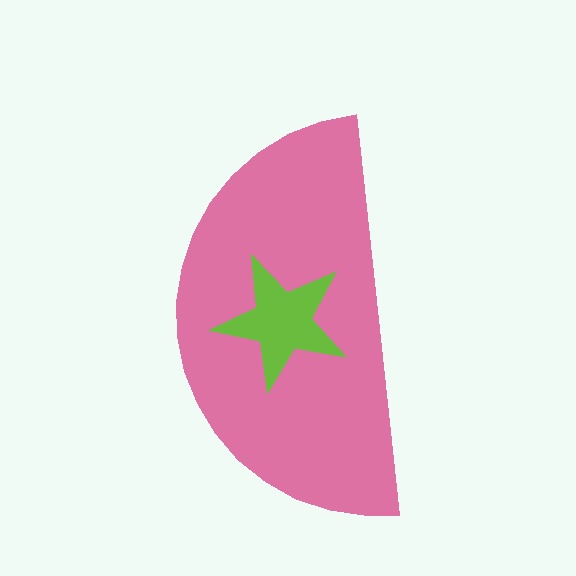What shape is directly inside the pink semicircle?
The lime star.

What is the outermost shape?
The pink semicircle.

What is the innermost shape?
The lime star.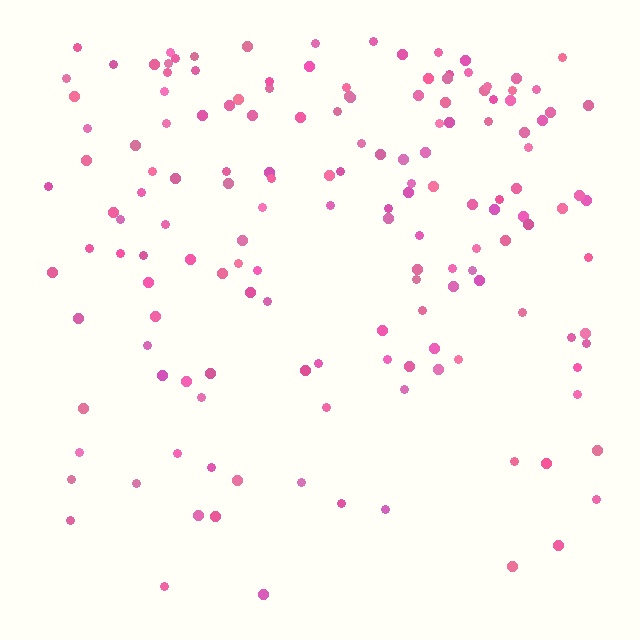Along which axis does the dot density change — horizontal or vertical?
Vertical.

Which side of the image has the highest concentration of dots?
The top.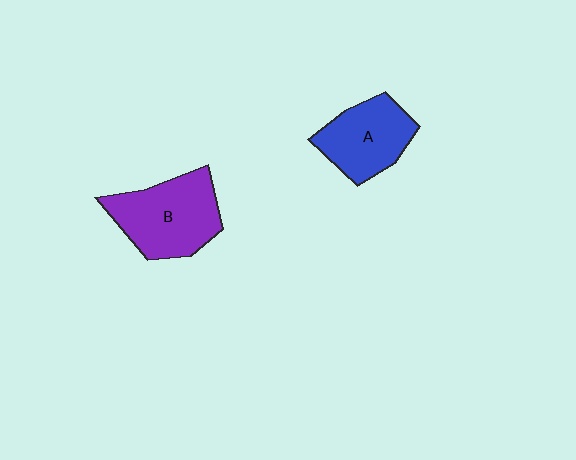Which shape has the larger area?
Shape B (purple).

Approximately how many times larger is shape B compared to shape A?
Approximately 1.3 times.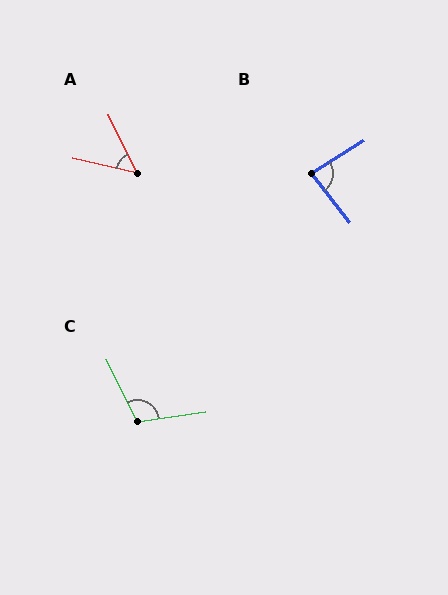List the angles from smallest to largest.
A (51°), B (84°), C (108°).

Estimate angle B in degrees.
Approximately 84 degrees.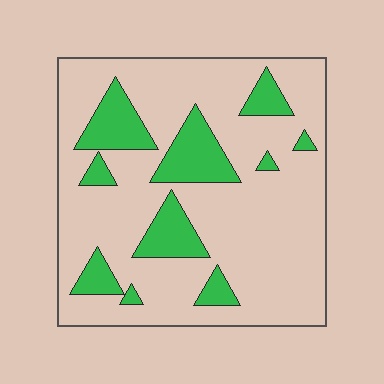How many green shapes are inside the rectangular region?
10.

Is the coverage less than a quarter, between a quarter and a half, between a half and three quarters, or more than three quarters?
Less than a quarter.